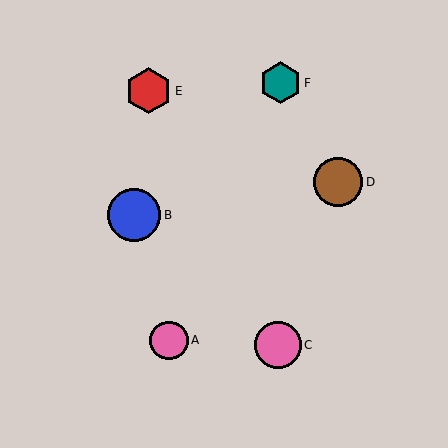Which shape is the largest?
The blue circle (labeled B) is the largest.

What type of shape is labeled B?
Shape B is a blue circle.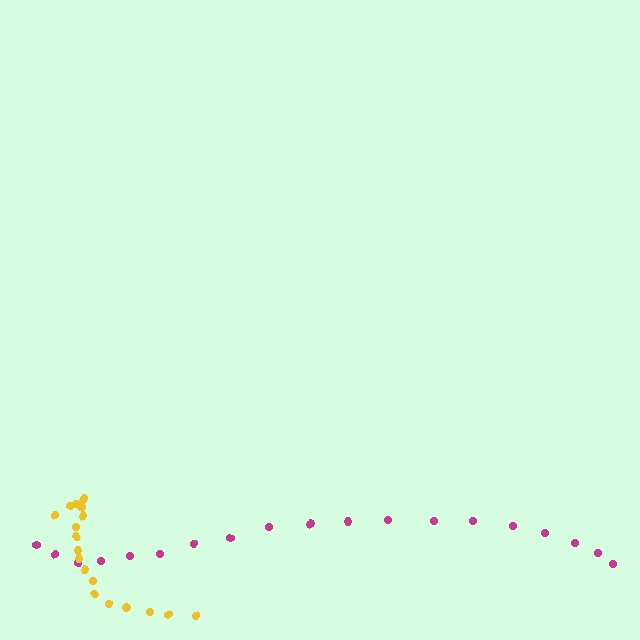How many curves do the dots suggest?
There are 2 distinct paths.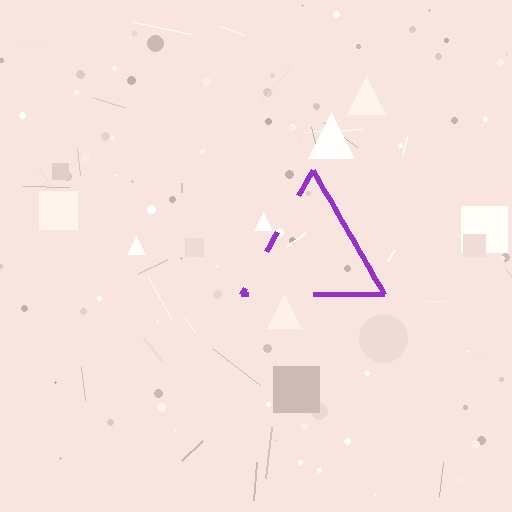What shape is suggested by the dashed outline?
The dashed outline suggests a triangle.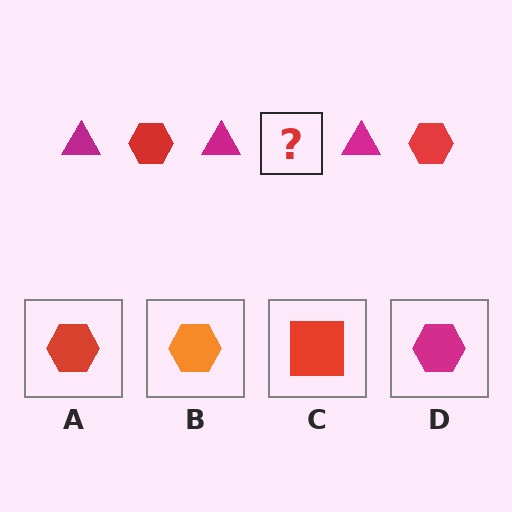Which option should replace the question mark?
Option A.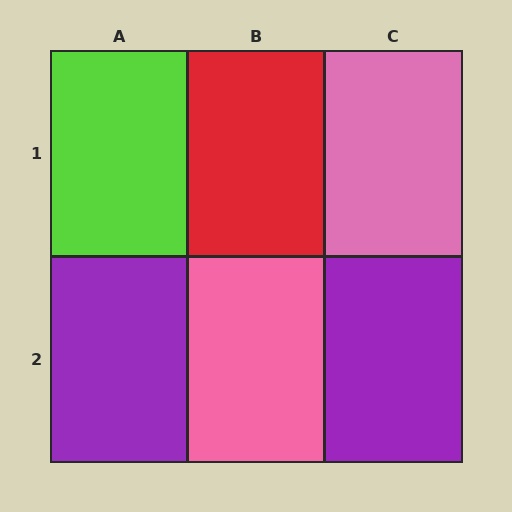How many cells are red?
1 cell is red.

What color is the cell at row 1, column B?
Red.